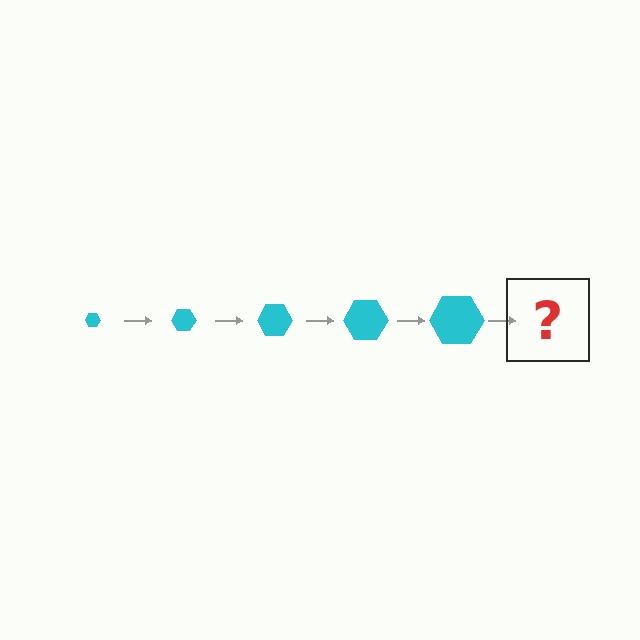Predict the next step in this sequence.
The next step is a cyan hexagon, larger than the previous one.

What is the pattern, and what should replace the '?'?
The pattern is that the hexagon gets progressively larger each step. The '?' should be a cyan hexagon, larger than the previous one.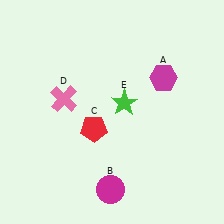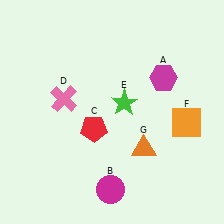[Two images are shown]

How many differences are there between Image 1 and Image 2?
There are 2 differences between the two images.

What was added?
An orange square (F), an orange triangle (G) were added in Image 2.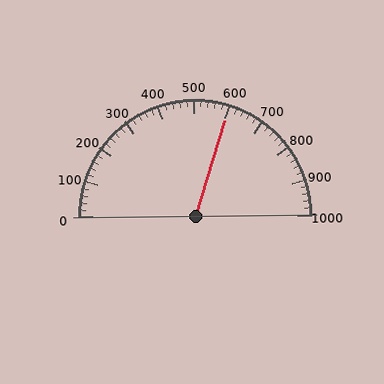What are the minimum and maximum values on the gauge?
The gauge ranges from 0 to 1000.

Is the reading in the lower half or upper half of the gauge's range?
The reading is in the upper half of the range (0 to 1000).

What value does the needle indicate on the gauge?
The needle indicates approximately 600.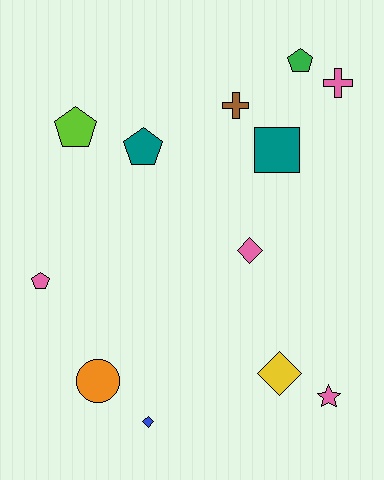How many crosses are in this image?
There are 2 crosses.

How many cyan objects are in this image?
There are no cyan objects.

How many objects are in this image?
There are 12 objects.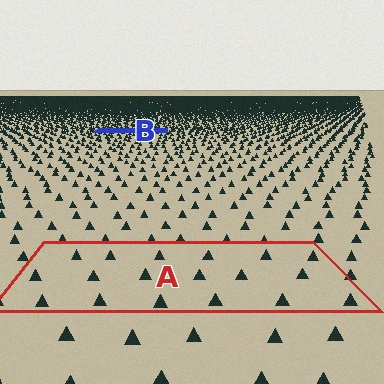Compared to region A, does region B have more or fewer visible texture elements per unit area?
Region B has more texture elements per unit area — they are packed more densely because it is farther away.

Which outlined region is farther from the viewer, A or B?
Region B is farther from the viewer — the texture elements inside it appear smaller and more densely packed.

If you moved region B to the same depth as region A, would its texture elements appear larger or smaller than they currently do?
They would appear larger. At a closer depth, the same texture elements are projected at a bigger on-screen size.